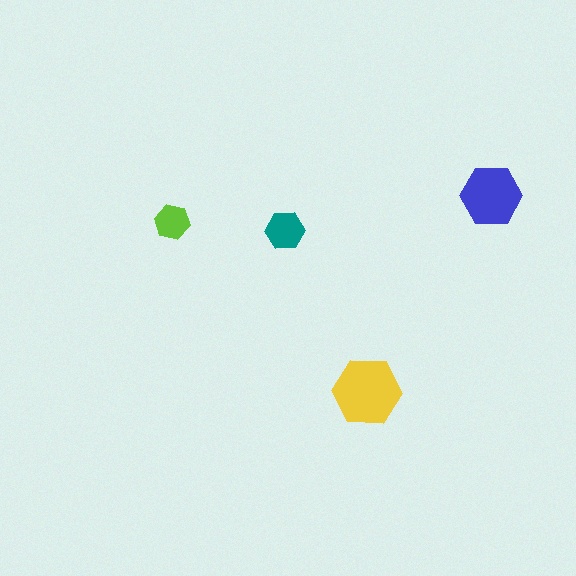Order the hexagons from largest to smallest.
the yellow one, the blue one, the teal one, the lime one.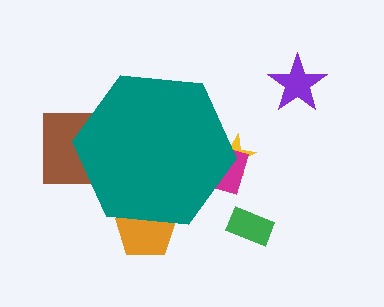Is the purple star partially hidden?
No, the purple star is fully visible.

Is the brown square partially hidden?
Yes, the brown square is partially hidden behind the teal hexagon.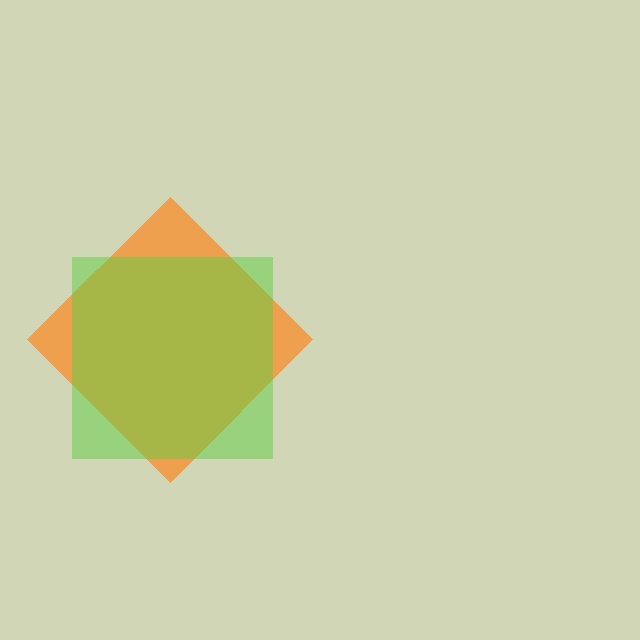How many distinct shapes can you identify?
There are 2 distinct shapes: an orange diamond, a lime square.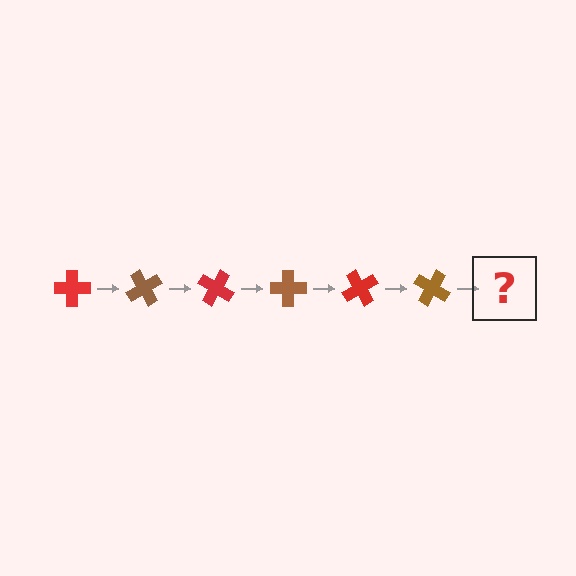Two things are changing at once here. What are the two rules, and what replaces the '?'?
The two rules are that it rotates 60 degrees each step and the color cycles through red and brown. The '?' should be a red cross, rotated 360 degrees from the start.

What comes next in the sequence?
The next element should be a red cross, rotated 360 degrees from the start.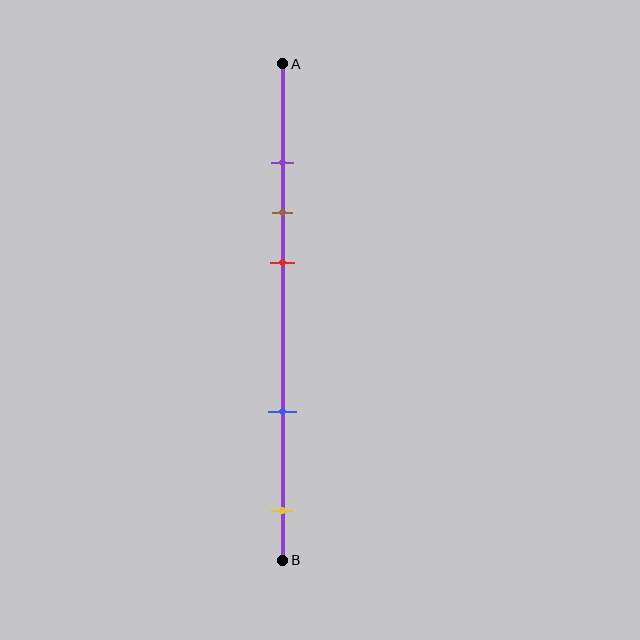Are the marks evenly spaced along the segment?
No, the marks are not evenly spaced.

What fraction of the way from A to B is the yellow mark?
The yellow mark is approximately 90% (0.9) of the way from A to B.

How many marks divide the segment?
There are 5 marks dividing the segment.